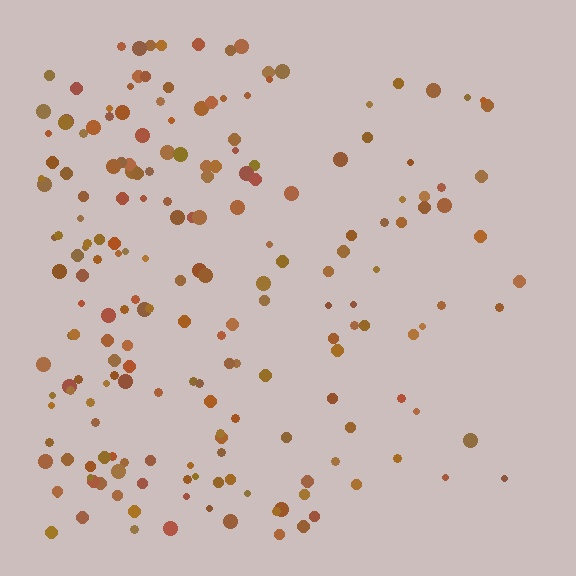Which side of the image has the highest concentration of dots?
The left.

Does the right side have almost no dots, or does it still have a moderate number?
Still a moderate number, just noticeably fewer than the left.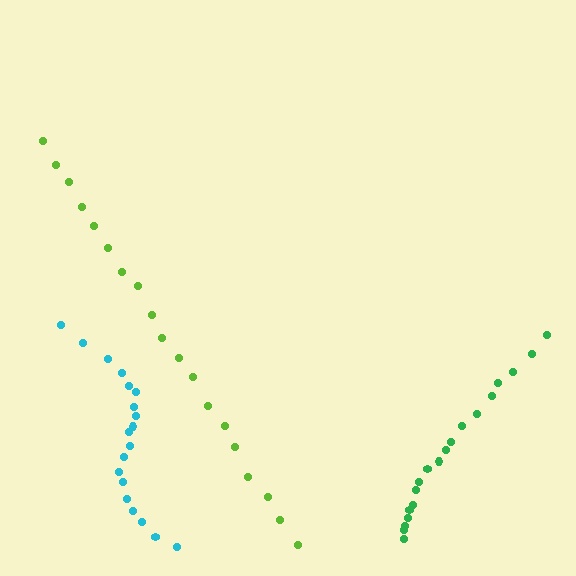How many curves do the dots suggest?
There are 3 distinct paths.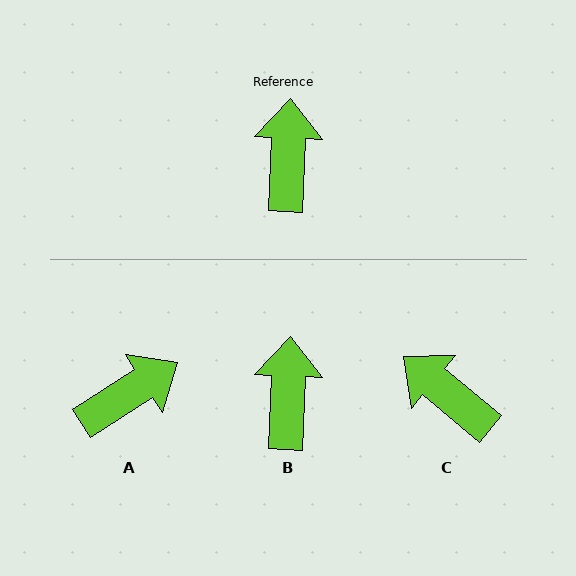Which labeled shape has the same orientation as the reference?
B.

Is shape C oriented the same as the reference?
No, it is off by about 53 degrees.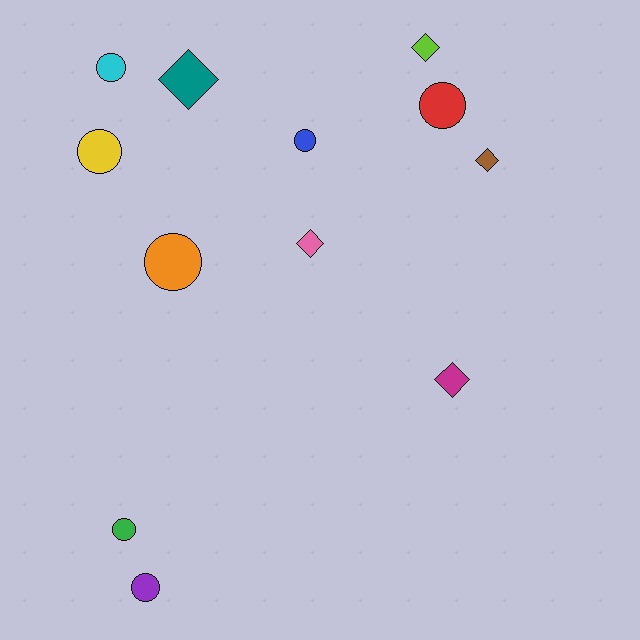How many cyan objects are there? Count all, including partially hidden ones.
There is 1 cyan object.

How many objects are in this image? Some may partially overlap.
There are 12 objects.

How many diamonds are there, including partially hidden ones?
There are 5 diamonds.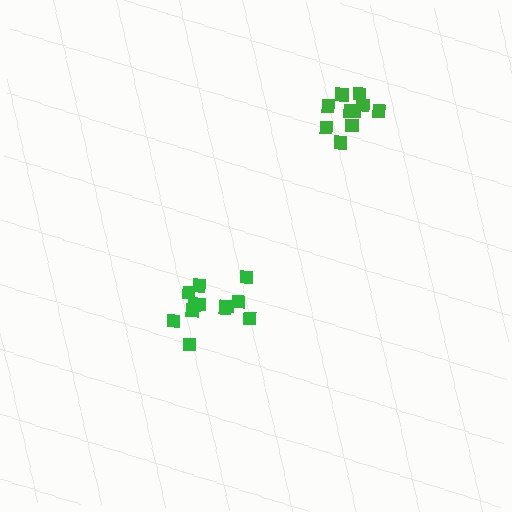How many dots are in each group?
Group 1: 10 dots, Group 2: 12 dots (22 total).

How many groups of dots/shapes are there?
There are 2 groups.